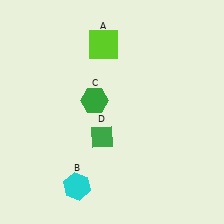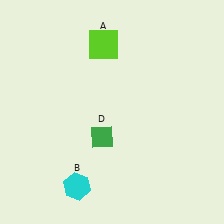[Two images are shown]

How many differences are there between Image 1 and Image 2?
There is 1 difference between the two images.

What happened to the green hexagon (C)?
The green hexagon (C) was removed in Image 2. It was in the top-left area of Image 1.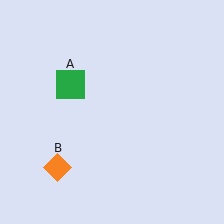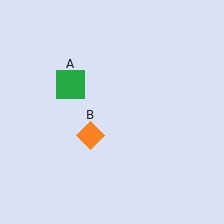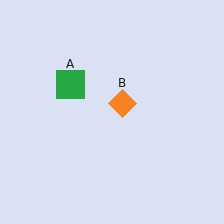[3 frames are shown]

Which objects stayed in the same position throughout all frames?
Green square (object A) remained stationary.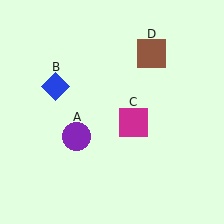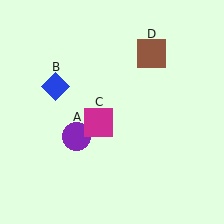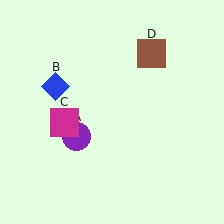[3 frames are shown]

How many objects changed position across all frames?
1 object changed position: magenta square (object C).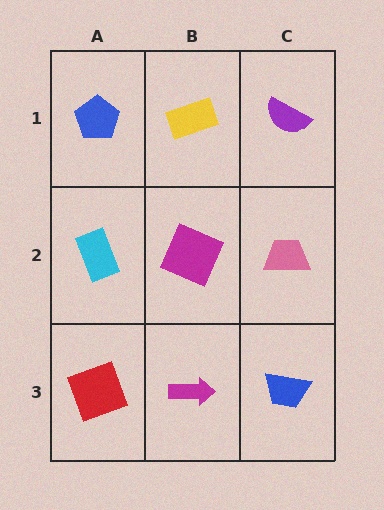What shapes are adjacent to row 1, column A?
A cyan rectangle (row 2, column A), a yellow rectangle (row 1, column B).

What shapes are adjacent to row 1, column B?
A magenta square (row 2, column B), a blue pentagon (row 1, column A), a purple semicircle (row 1, column C).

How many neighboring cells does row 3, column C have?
2.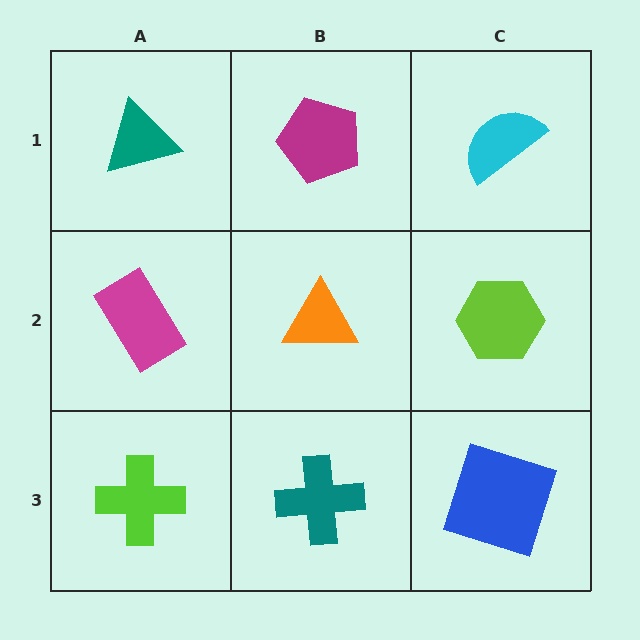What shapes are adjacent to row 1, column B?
An orange triangle (row 2, column B), a teal triangle (row 1, column A), a cyan semicircle (row 1, column C).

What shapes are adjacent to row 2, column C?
A cyan semicircle (row 1, column C), a blue square (row 3, column C), an orange triangle (row 2, column B).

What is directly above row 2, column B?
A magenta pentagon.